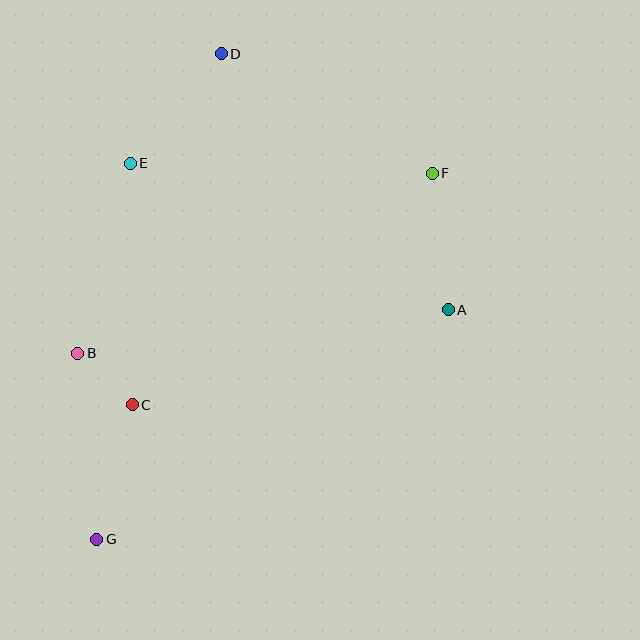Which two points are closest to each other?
Points B and C are closest to each other.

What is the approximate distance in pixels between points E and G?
The distance between E and G is approximately 377 pixels.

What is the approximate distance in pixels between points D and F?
The distance between D and F is approximately 242 pixels.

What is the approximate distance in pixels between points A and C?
The distance between A and C is approximately 330 pixels.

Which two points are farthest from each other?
Points D and G are farthest from each other.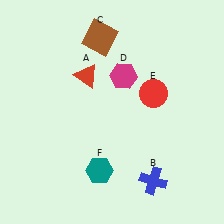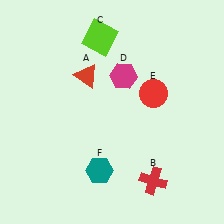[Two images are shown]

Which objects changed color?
B changed from blue to red. C changed from brown to lime.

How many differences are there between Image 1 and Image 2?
There are 2 differences between the two images.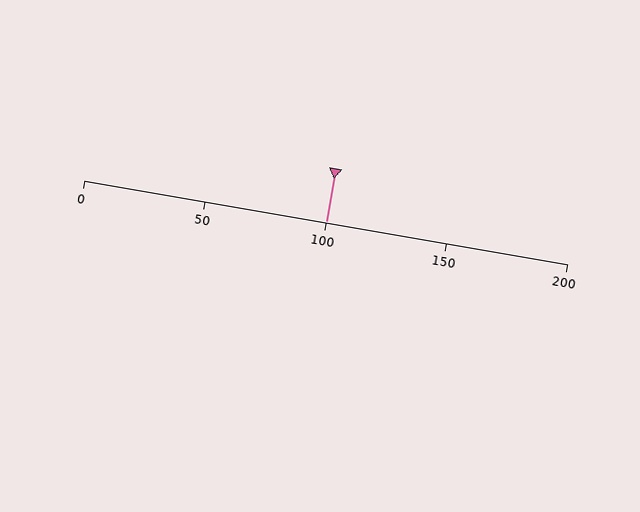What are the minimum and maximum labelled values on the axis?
The axis runs from 0 to 200.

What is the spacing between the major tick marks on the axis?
The major ticks are spaced 50 apart.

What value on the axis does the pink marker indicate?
The marker indicates approximately 100.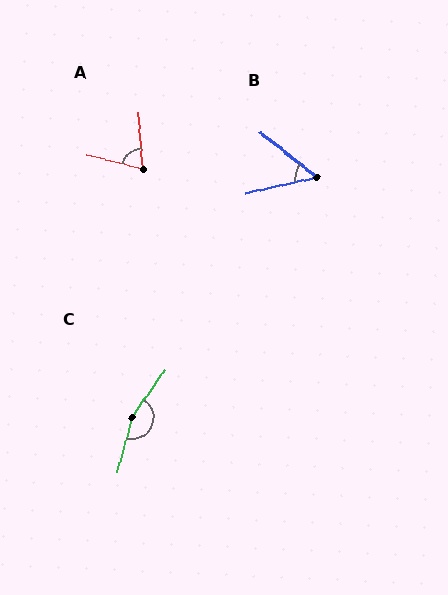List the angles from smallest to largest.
B (51°), A (71°), C (159°).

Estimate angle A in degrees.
Approximately 71 degrees.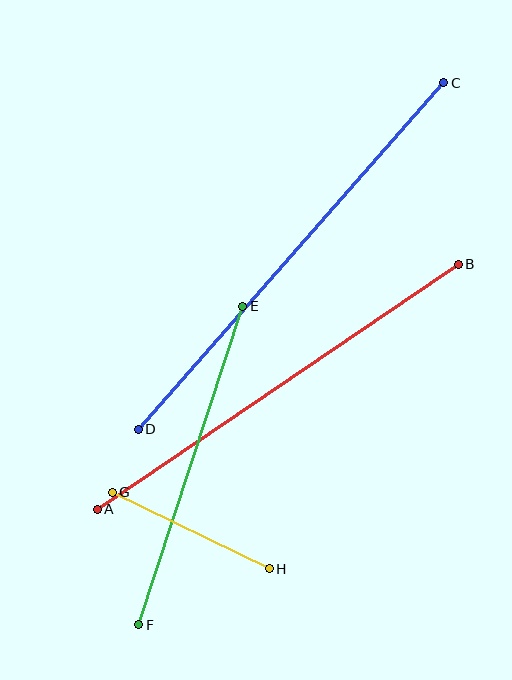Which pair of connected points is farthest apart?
Points C and D are farthest apart.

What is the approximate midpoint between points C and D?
The midpoint is at approximately (291, 256) pixels.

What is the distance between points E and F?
The distance is approximately 335 pixels.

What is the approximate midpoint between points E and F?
The midpoint is at approximately (191, 465) pixels.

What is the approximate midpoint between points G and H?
The midpoint is at approximately (191, 530) pixels.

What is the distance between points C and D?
The distance is approximately 462 pixels.